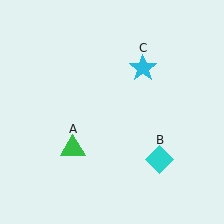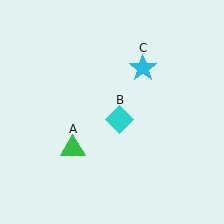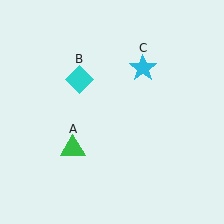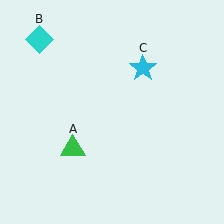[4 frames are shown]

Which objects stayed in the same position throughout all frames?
Green triangle (object A) and cyan star (object C) remained stationary.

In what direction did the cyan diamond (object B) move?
The cyan diamond (object B) moved up and to the left.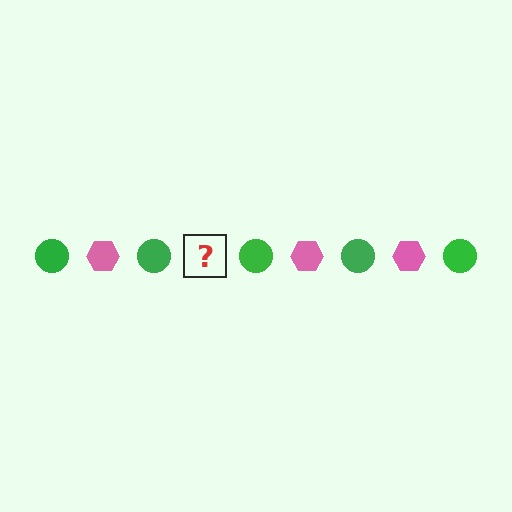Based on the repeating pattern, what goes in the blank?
The blank should be a pink hexagon.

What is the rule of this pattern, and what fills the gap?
The rule is that the pattern alternates between green circle and pink hexagon. The gap should be filled with a pink hexagon.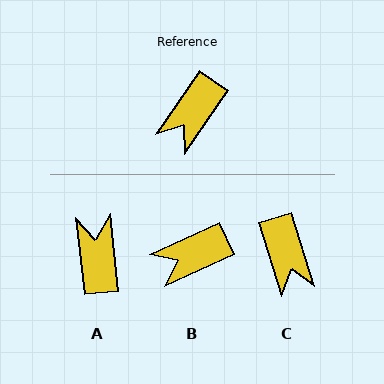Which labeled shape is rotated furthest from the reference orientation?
A, about 139 degrees away.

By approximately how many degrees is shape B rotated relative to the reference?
Approximately 30 degrees clockwise.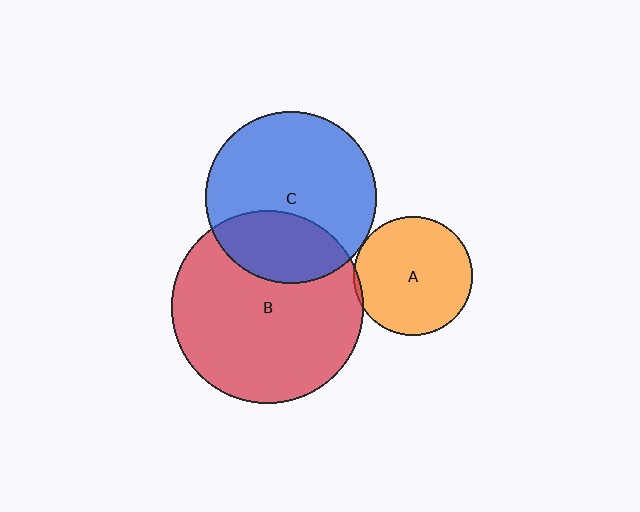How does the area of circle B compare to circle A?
Approximately 2.6 times.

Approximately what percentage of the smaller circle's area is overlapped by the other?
Approximately 5%.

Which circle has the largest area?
Circle B (red).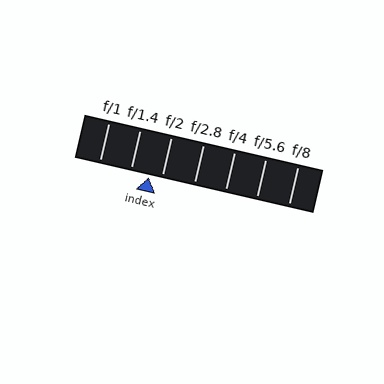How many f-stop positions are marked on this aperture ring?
There are 7 f-stop positions marked.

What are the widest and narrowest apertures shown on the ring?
The widest aperture shown is f/1 and the narrowest is f/8.